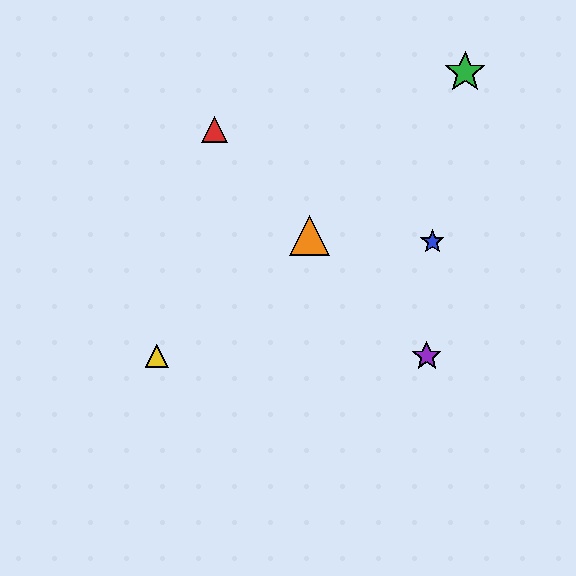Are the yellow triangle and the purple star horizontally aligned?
Yes, both are at y≈356.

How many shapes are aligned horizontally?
2 shapes (the yellow triangle, the purple star) are aligned horizontally.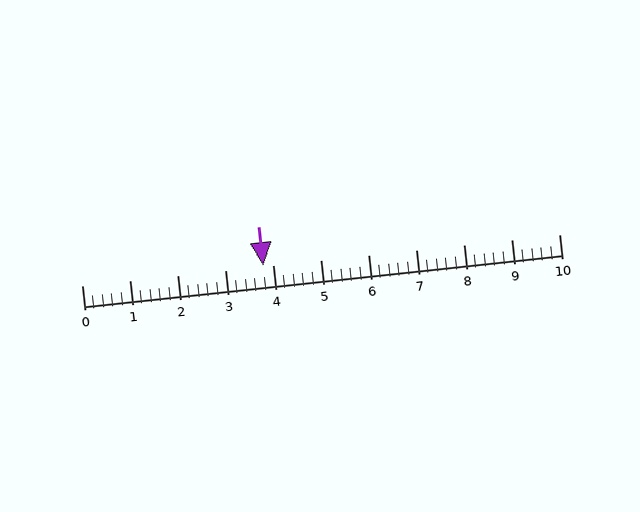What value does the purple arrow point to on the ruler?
The purple arrow points to approximately 3.8.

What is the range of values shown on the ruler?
The ruler shows values from 0 to 10.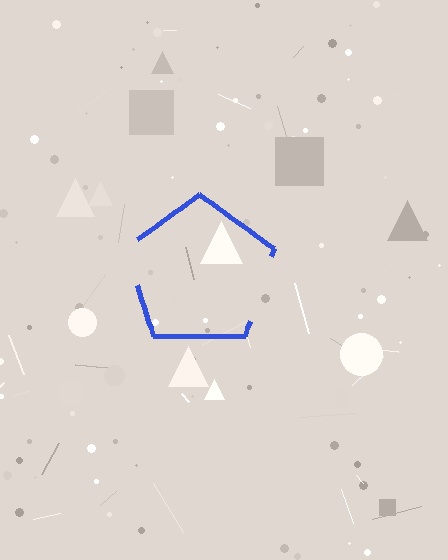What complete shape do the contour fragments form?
The contour fragments form a pentagon.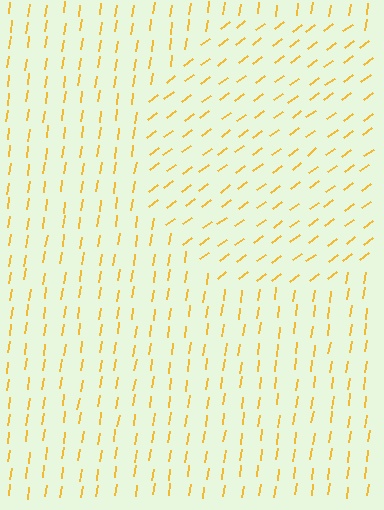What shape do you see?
I see a circle.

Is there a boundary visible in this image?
Yes, there is a texture boundary formed by a change in line orientation.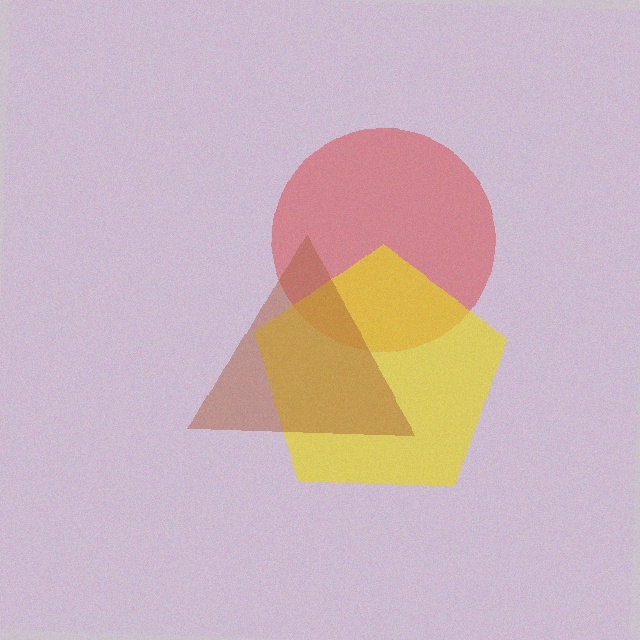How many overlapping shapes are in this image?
There are 3 overlapping shapes in the image.